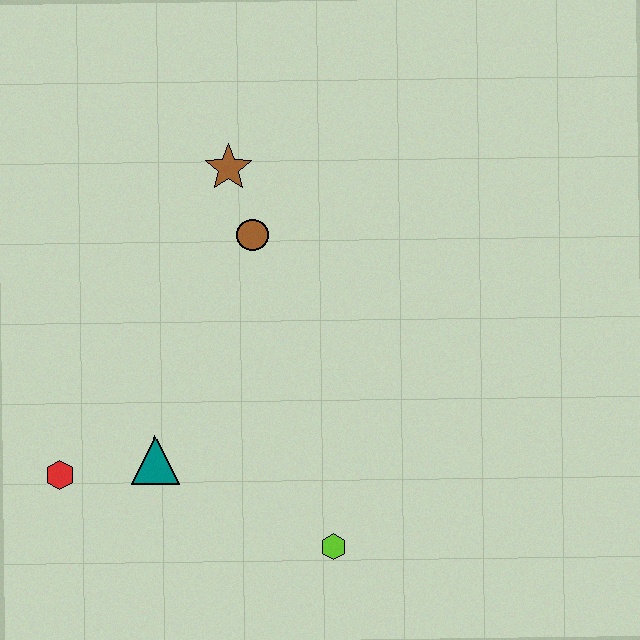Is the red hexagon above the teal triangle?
No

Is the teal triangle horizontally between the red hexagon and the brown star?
Yes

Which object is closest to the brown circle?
The brown star is closest to the brown circle.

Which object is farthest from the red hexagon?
The brown star is farthest from the red hexagon.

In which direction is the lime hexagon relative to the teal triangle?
The lime hexagon is to the right of the teal triangle.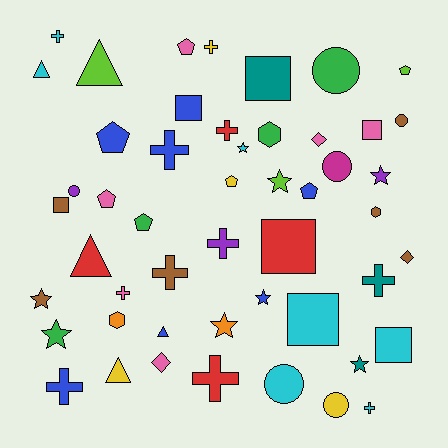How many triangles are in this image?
There are 5 triangles.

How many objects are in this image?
There are 50 objects.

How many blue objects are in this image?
There are 7 blue objects.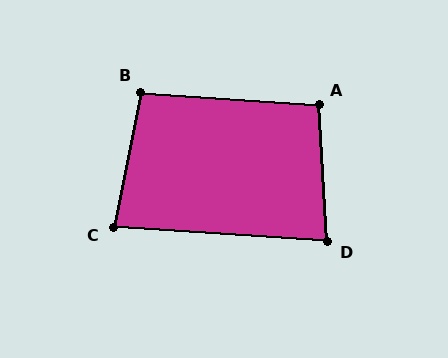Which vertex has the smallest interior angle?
C, at approximately 83 degrees.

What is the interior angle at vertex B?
Approximately 97 degrees (obtuse).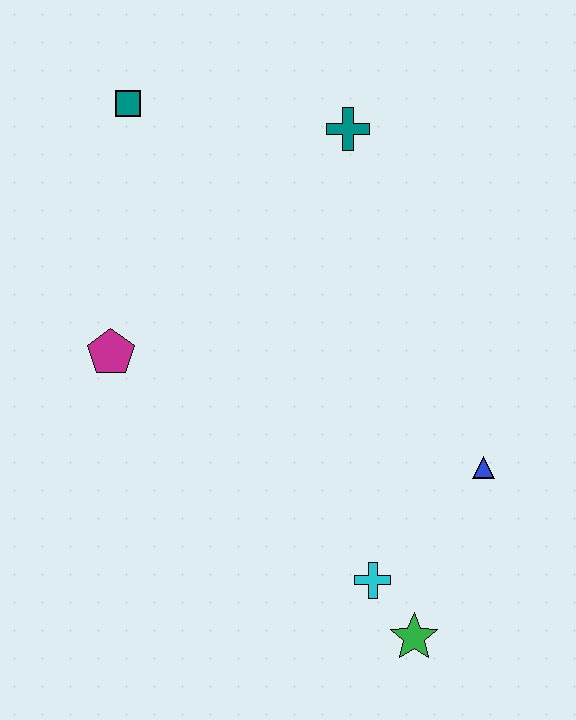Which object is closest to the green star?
The cyan cross is closest to the green star.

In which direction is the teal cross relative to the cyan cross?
The teal cross is above the cyan cross.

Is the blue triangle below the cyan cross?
No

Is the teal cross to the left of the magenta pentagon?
No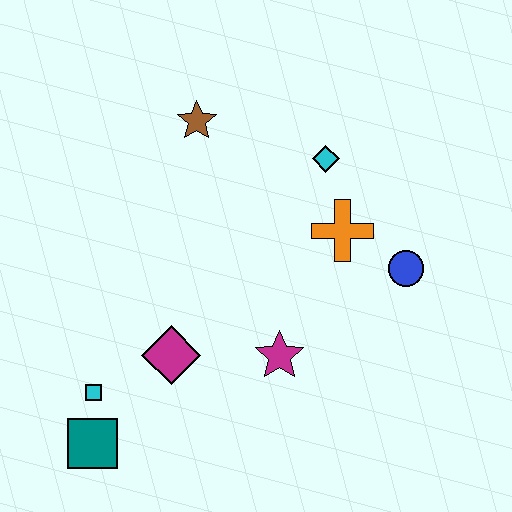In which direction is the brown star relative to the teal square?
The brown star is above the teal square.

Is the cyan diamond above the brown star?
No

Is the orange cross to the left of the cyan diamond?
No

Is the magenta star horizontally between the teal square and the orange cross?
Yes